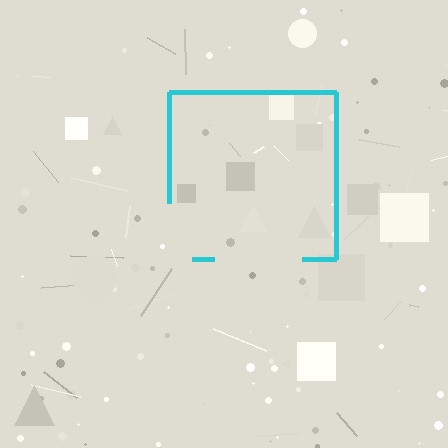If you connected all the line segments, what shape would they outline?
They would outline a square.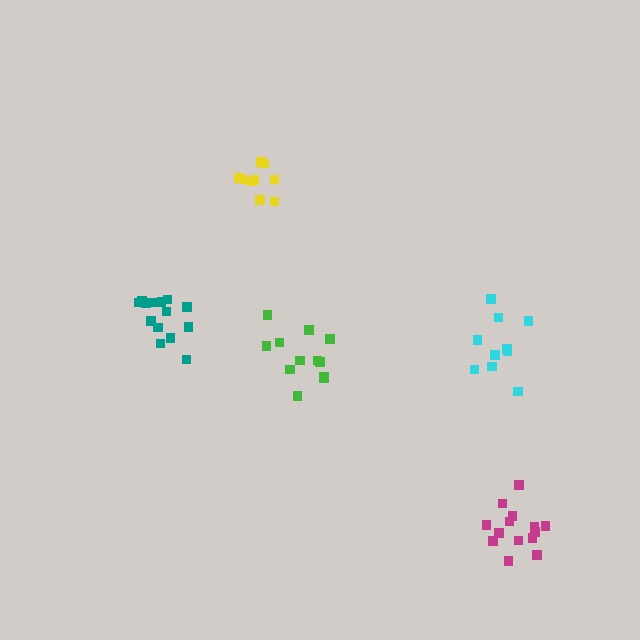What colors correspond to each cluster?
The clusters are colored: yellow, green, teal, cyan, magenta.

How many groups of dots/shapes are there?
There are 5 groups.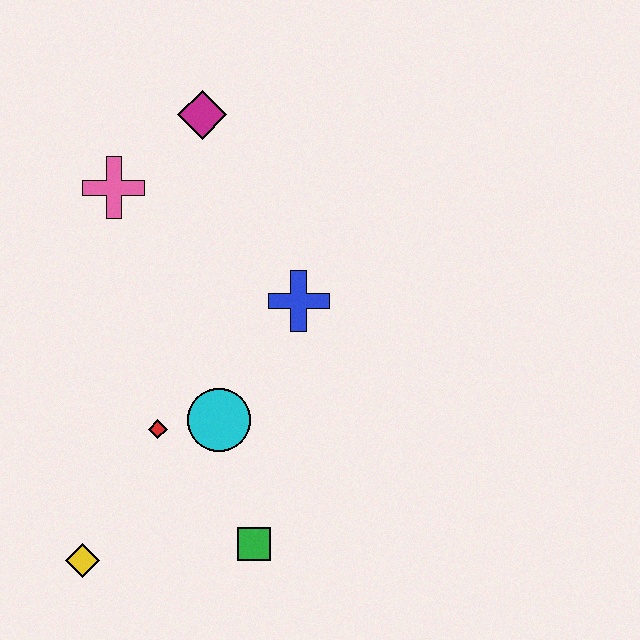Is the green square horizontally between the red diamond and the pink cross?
No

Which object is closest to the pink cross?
The magenta diamond is closest to the pink cross.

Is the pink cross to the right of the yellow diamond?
Yes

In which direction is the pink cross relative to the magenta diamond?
The pink cross is to the left of the magenta diamond.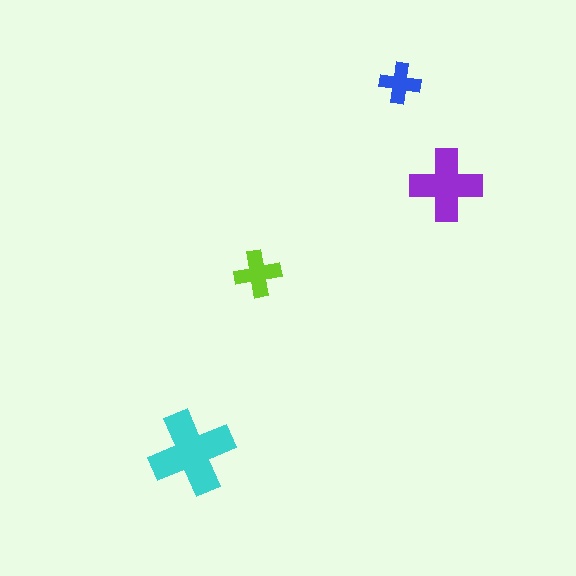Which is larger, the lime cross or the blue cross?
The lime one.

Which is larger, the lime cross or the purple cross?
The purple one.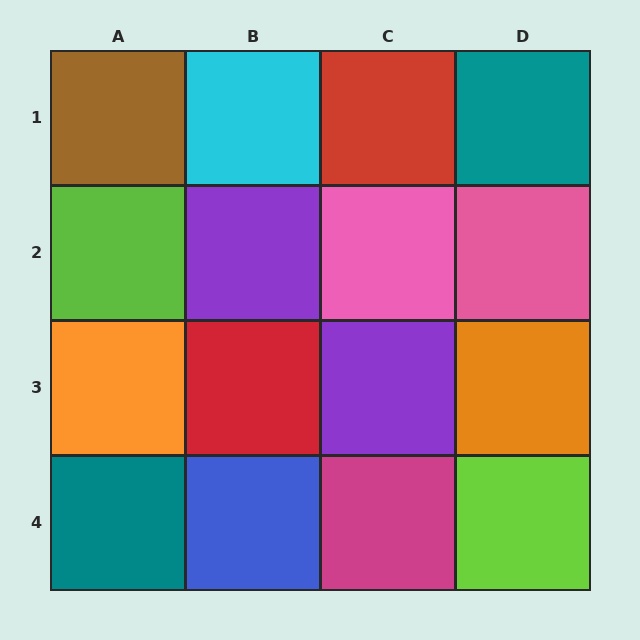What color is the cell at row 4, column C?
Magenta.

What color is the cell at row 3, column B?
Red.